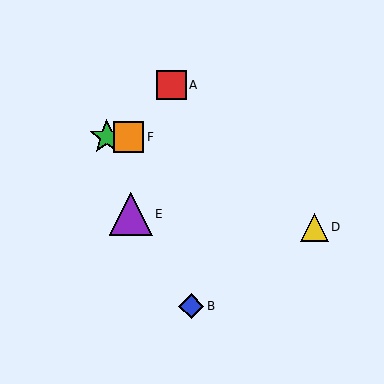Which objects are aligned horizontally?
Objects C, F are aligned horizontally.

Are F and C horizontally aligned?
Yes, both are at y≈137.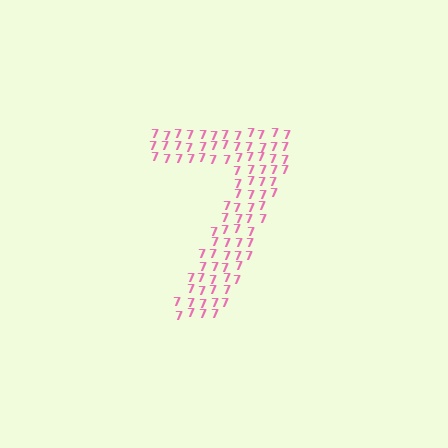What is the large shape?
The large shape is the digit 7.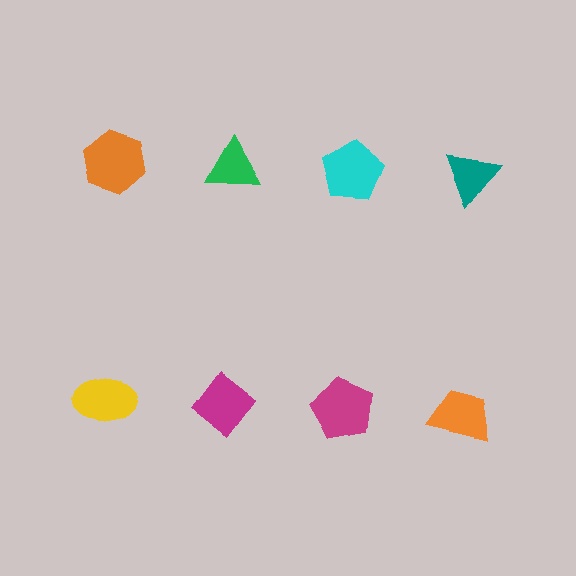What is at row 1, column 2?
A green triangle.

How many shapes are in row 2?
4 shapes.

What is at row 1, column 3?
A cyan pentagon.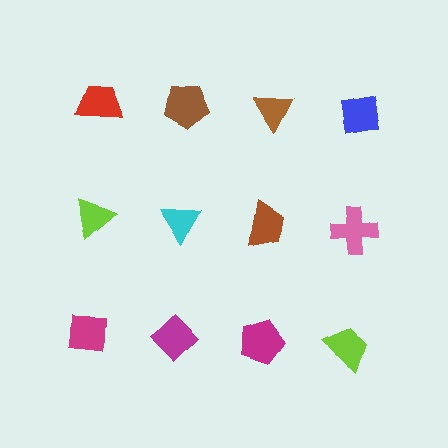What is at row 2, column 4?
A pink cross.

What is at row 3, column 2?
A magenta diamond.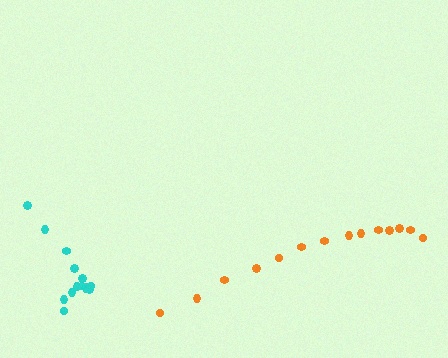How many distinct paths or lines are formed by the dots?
There are 2 distinct paths.